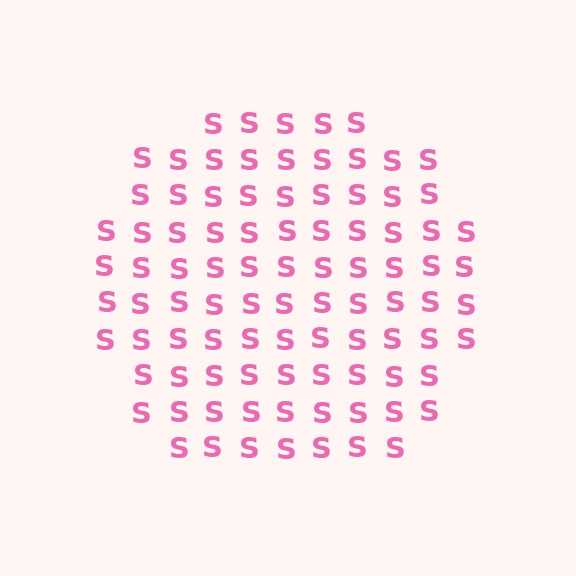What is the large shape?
The large shape is a circle.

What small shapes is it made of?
It is made of small letter S's.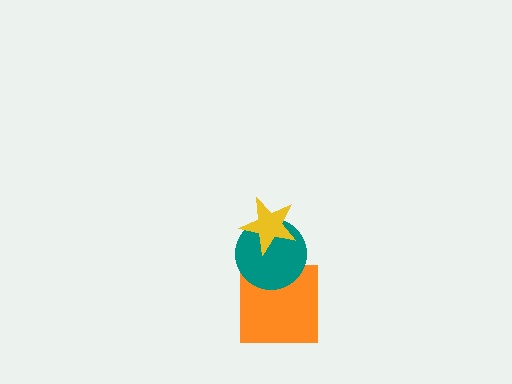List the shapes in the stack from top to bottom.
From top to bottom: the yellow star, the teal circle, the orange square.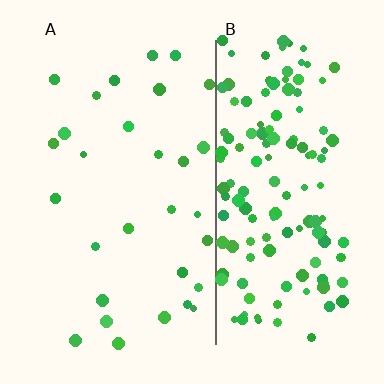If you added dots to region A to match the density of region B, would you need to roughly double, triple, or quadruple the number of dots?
Approximately quadruple.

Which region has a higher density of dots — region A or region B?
B (the right).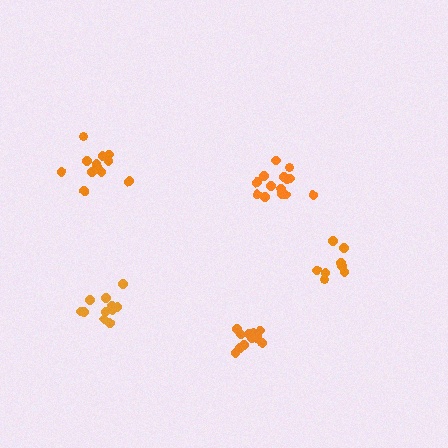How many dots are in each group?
Group 1: 13 dots, Group 2: 13 dots, Group 3: 14 dots, Group 4: 12 dots, Group 5: 8 dots (60 total).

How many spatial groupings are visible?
There are 5 spatial groupings.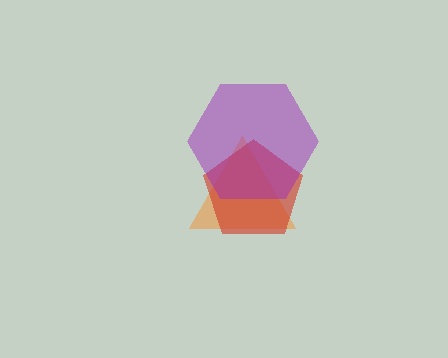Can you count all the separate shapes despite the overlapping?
Yes, there are 3 separate shapes.